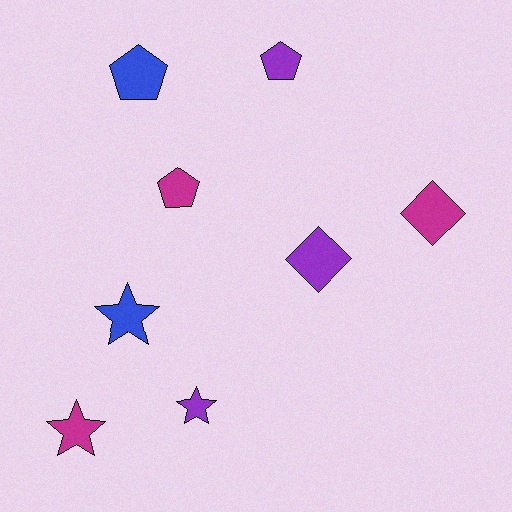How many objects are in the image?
There are 8 objects.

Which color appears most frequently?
Purple, with 3 objects.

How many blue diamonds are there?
There are no blue diamonds.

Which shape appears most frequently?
Star, with 3 objects.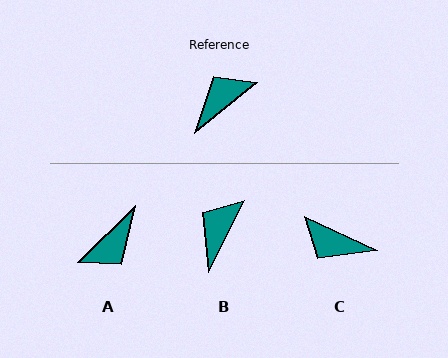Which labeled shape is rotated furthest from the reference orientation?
A, about 175 degrees away.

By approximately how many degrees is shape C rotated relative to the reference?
Approximately 116 degrees counter-clockwise.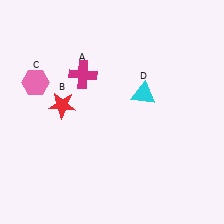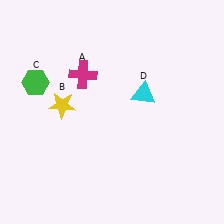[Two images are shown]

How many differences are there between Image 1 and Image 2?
There are 2 differences between the two images.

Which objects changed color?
B changed from red to yellow. C changed from pink to green.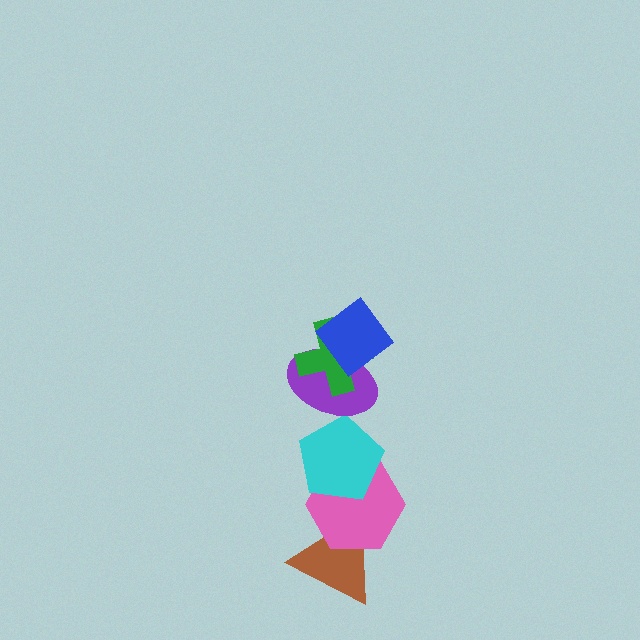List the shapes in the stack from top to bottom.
From top to bottom: the blue diamond, the green cross, the purple ellipse, the cyan pentagon, the pink hexagon, the brown triangle.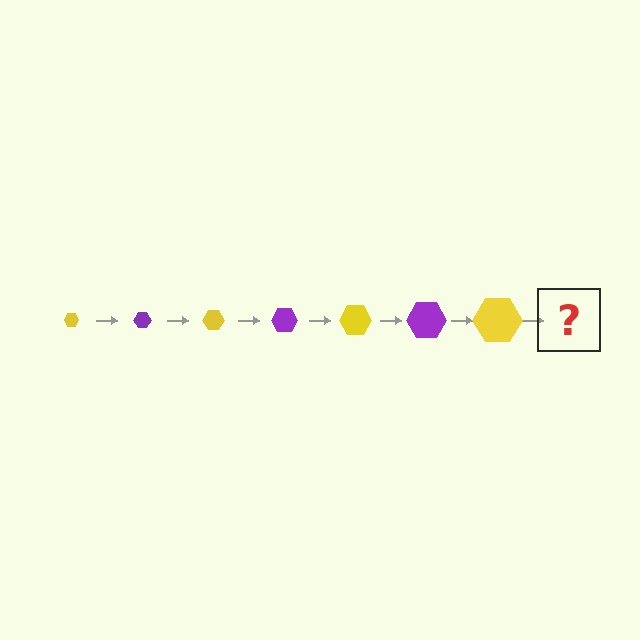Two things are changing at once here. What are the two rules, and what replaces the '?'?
The two rules are that the hexagon grows larger each step and the color cycles through yellow and purple. The '?' should be a purple hexagon, larger than the previous one.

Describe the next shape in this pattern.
It should be a purple hexagon, larger than the previous one.